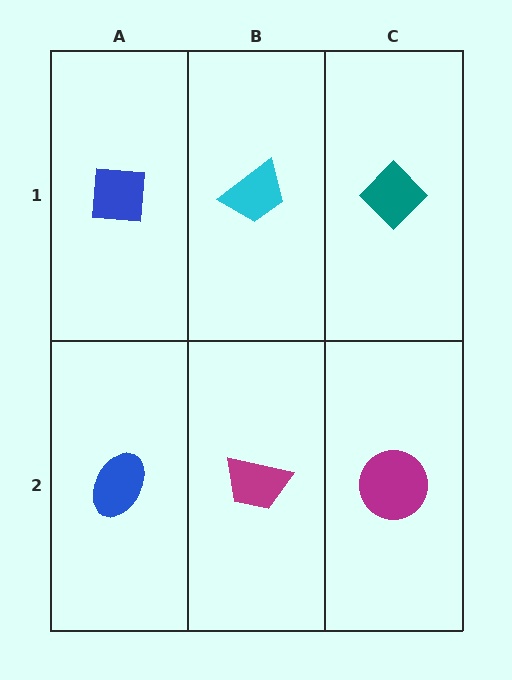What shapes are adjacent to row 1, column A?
A blue ellipse (row 2, column A), a cyan trapezoid (row 1, column B).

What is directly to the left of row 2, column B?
A blue ellipse.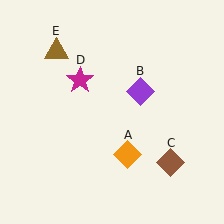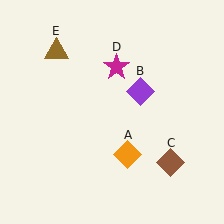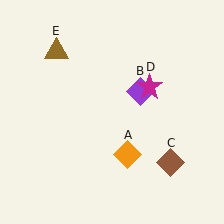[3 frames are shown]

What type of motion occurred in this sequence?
The magenta star (object D) rotated clockwise around the center of the scene.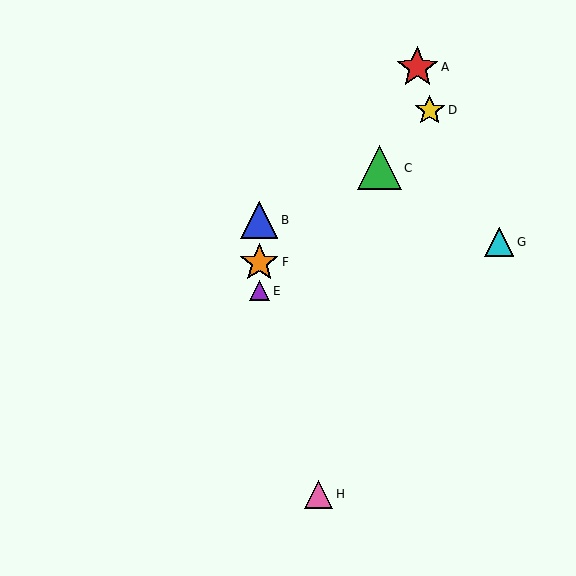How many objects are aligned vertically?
3 objects (B, E, F) are aligned vertically.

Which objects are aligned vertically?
Objects B, E, F are aligned vertically.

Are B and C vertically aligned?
No, B is at x≈259 and C is at x≈379.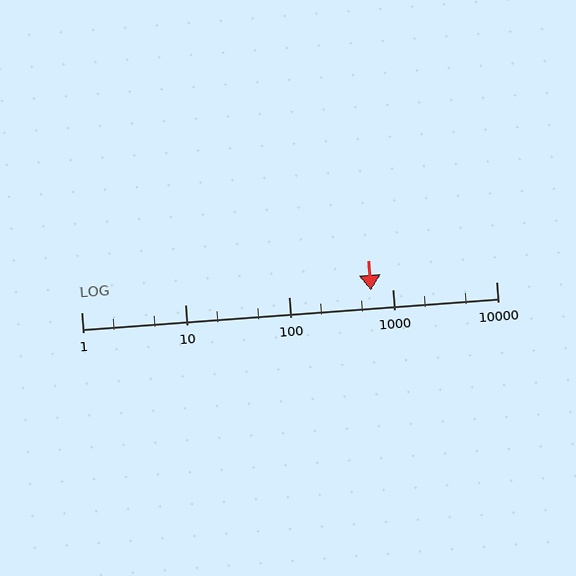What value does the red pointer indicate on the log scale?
The pointer indicates approximately 620.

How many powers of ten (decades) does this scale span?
The scale spans 4 decades, from 1 to 10000.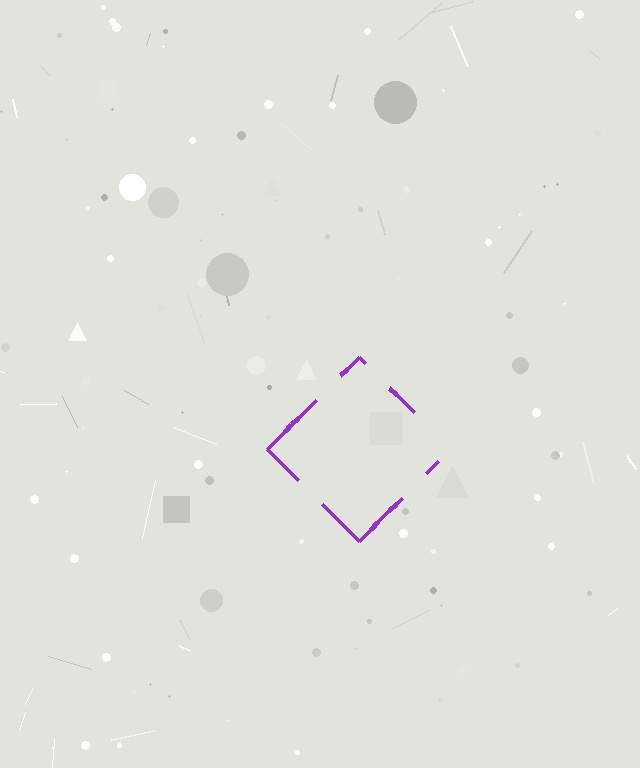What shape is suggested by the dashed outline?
The dashed outline suggests a diamond.